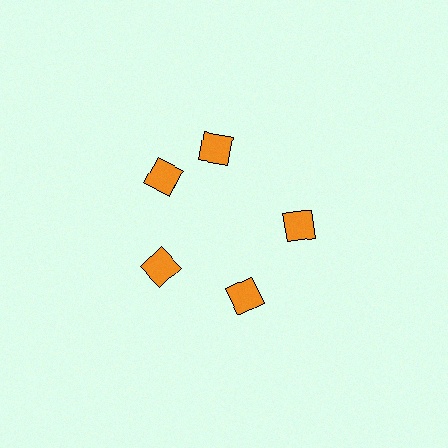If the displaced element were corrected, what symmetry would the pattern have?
It would have 5-fold rotational symmetry — the pattern would map onto itself every 72 degrees.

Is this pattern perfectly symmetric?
No. The 5 orange diamonds are arranged in a ring, but one element near the 1 o'clock position is rotated out of alignment along the ring, breaking the 5-fold rotational symmetry.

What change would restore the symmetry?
The symmetry would be restored by rotating it back into even spacing with its neighbors so that all 5 diamonds sit at equal angles and equal distance from the center.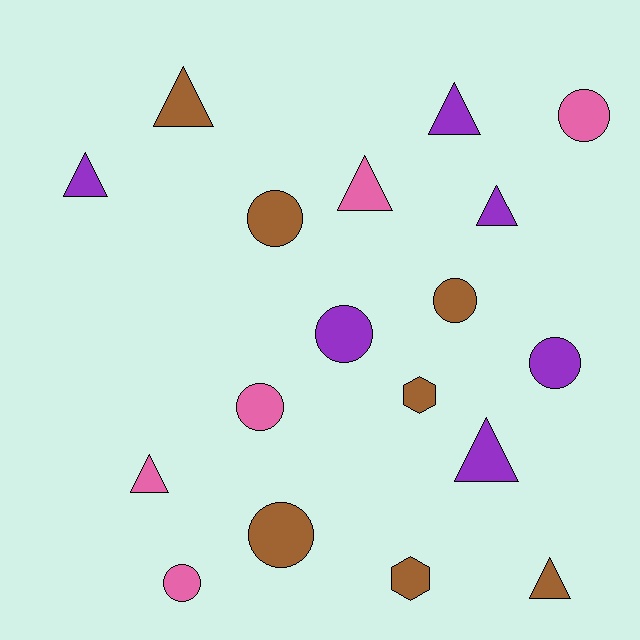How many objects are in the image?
There are 18 objects.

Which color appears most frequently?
Brown, with 7 objects.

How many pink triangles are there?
There are 2 pink triangles.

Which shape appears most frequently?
Circle, with 8 objects.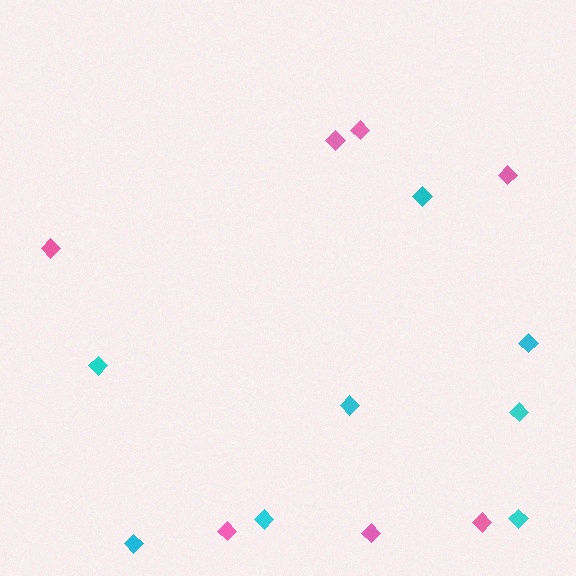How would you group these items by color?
There are 2 groups: one group of pink diamonds (7) and one group of cyan diamonds (8).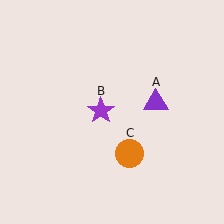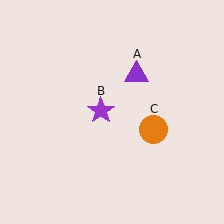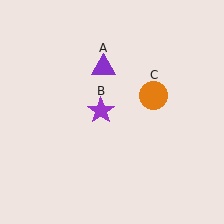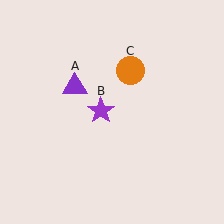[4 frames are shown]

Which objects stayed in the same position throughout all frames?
Purple star (object B) remained stationary.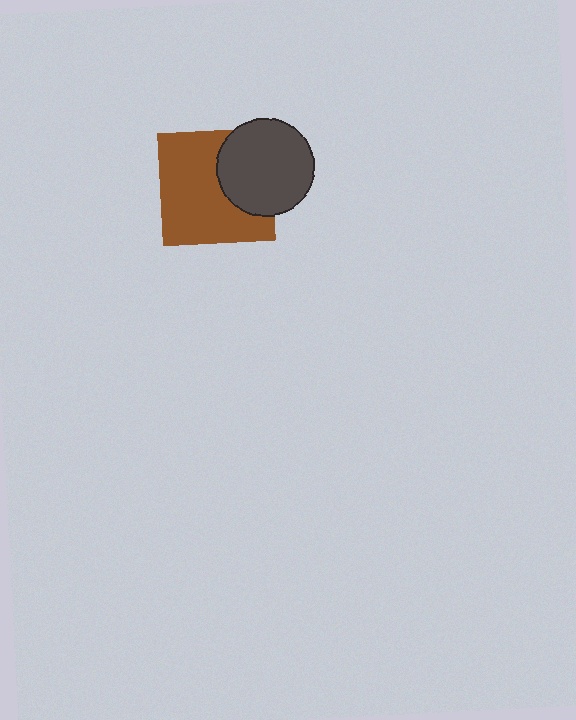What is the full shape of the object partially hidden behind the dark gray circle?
The partially hidden object is a brown square.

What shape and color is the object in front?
The object in front is a dark gray circle.